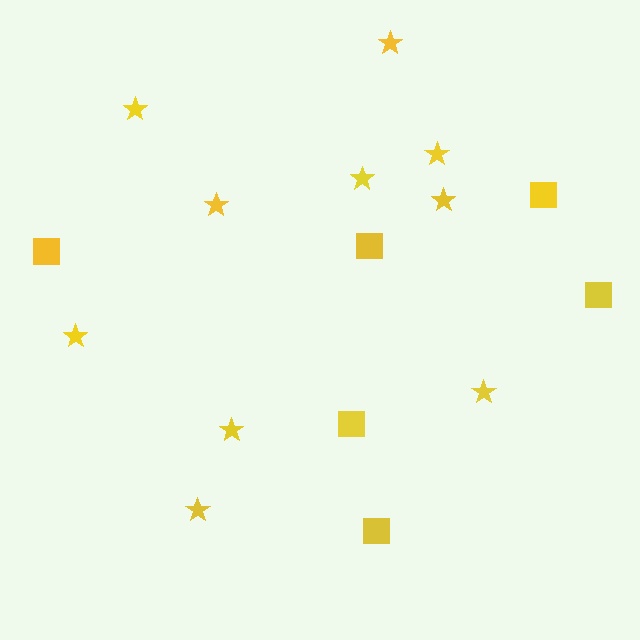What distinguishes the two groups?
There are 2 groups: one group of stars (10) and one group of squares (6).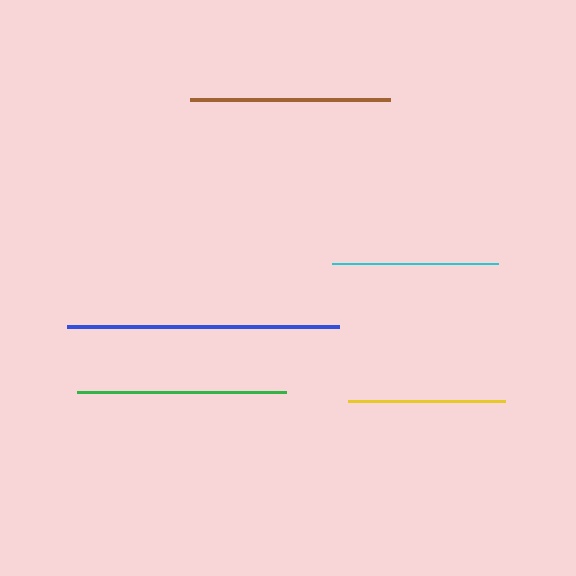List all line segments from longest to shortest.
From longest to shortest: blue, green, brown, cyan, yellow.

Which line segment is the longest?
The blue line is the longest at approximately 271 pixels.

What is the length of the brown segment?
The brown segment is approximately 200 pixels long.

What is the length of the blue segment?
The blue segment is approximately 271 pixels long.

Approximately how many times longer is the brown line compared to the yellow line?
The brown line is approximately 1.3 times the length of the yellow line.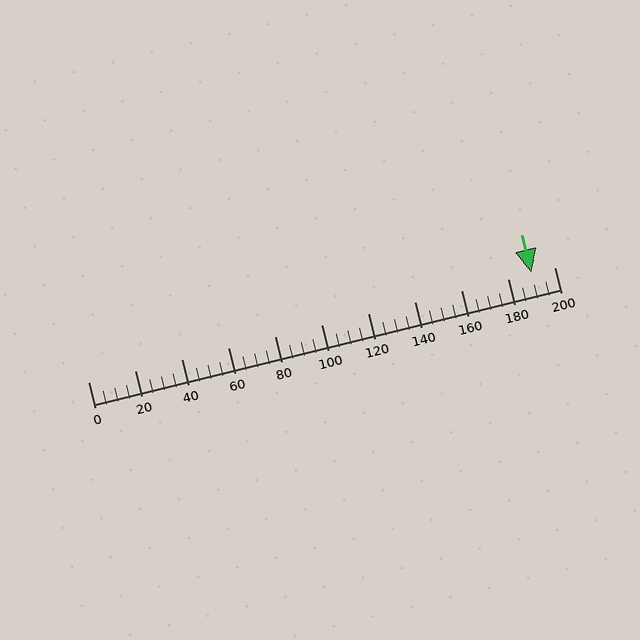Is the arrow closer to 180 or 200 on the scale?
The arrow is closer to 200.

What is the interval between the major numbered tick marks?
The major tick marks are spaced 20 units apart.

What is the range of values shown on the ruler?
The ruler shows values from 0 to 200.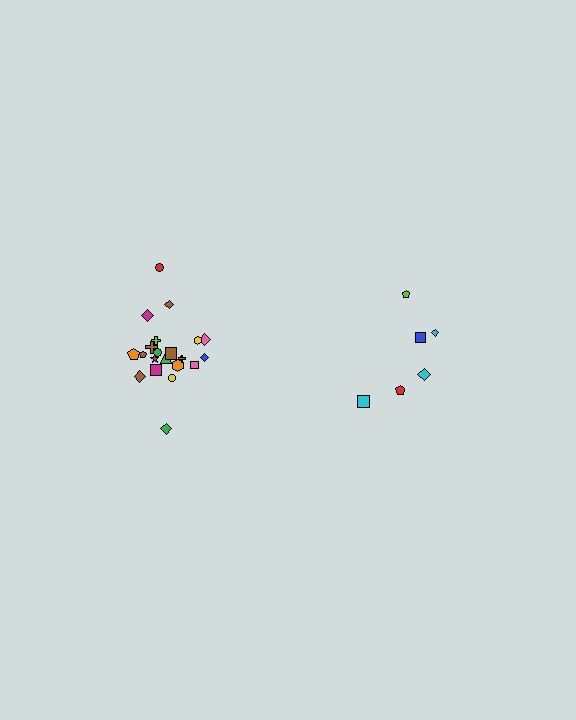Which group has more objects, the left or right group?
The left group.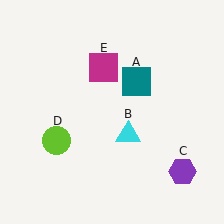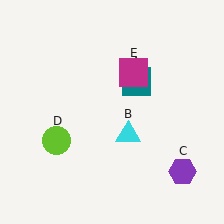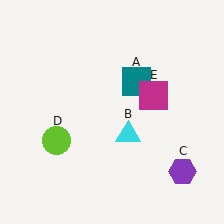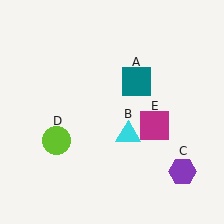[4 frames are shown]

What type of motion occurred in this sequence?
The magenta square (object E) rotated clockwise around the center of the scene.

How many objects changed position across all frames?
1 object changed position: magenta square (object E).